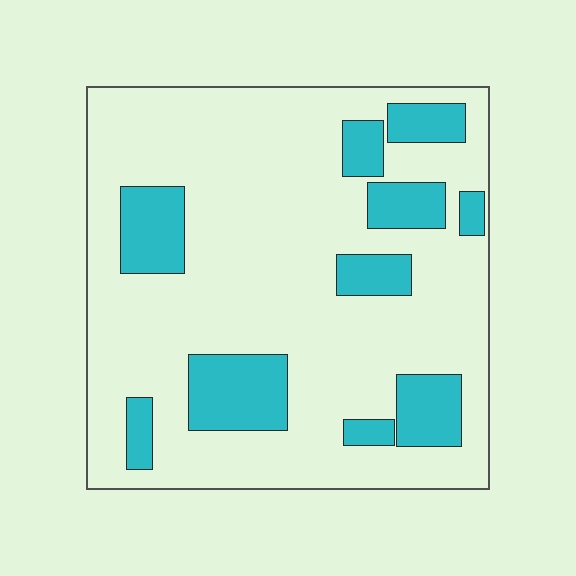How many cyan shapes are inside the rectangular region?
10.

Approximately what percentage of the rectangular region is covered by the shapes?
Approximately 20%.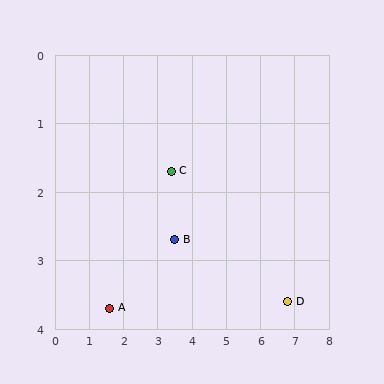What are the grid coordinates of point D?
Point D is at approximately (6.8, 3.6).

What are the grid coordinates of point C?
Point C is at approximately (3.4, 1.7).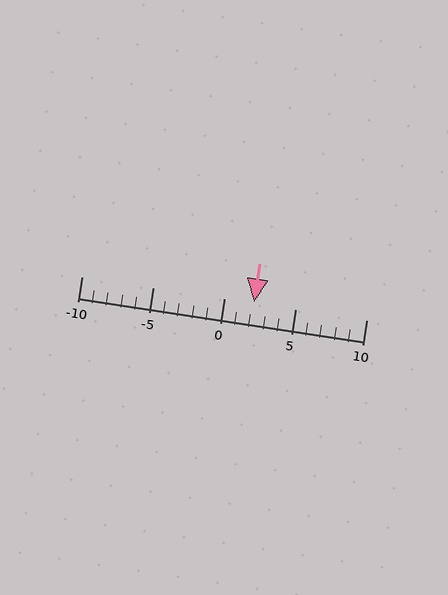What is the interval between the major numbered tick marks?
The major tick marks are spaced 5 units apart.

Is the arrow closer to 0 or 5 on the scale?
The arrow is closer to 0.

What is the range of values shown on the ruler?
The ruler shows values from -10 to 10.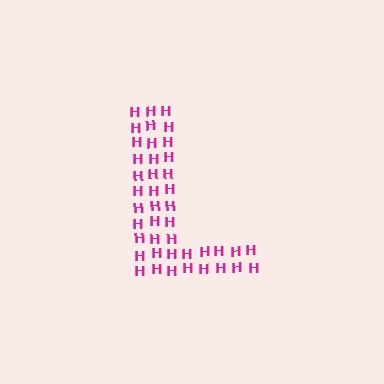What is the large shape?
The large shape is the letter L.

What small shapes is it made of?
It is made of small letter H's.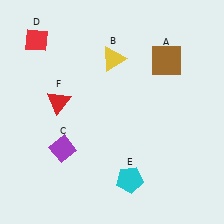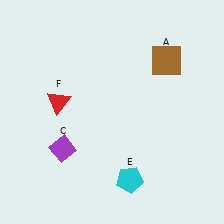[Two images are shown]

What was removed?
The yellow triangle (B), the red diamond (D) were removed in Image 2.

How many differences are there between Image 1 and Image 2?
There are 2 differences between the two images.